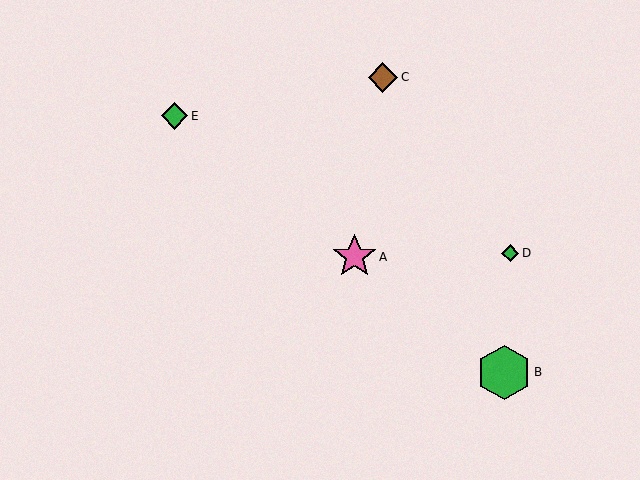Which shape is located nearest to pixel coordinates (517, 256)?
The green diamond (labeled D) at (510, 253) is nearest to that location.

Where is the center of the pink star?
The center of the pink star is at (354, 257).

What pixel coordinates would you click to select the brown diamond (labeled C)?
Click at (383, 77) to select the brown diamond C.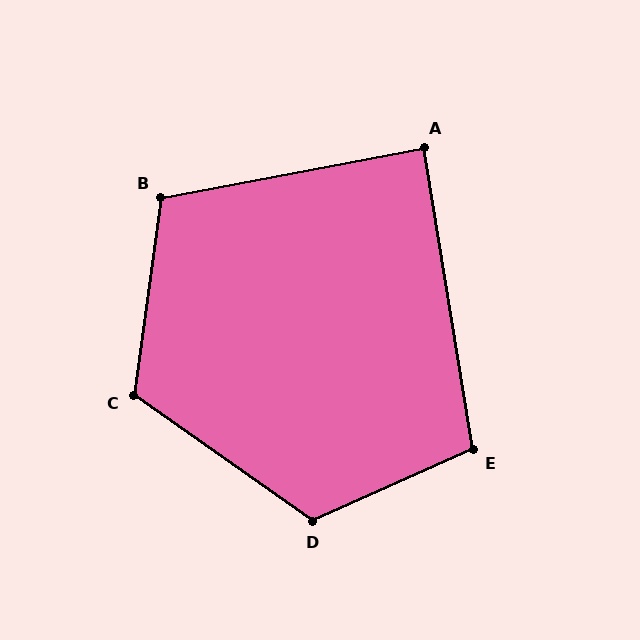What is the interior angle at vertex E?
Approximately 105 degrees (obtuse).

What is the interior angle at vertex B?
Approximately 108 degrees (obtuse).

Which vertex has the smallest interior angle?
A, at approximately 89 degrees.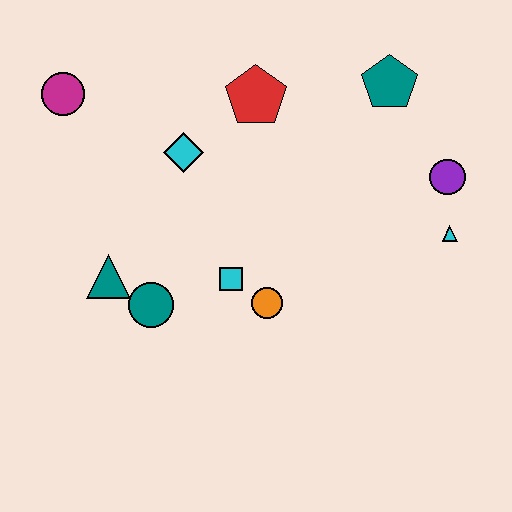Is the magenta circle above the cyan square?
Yes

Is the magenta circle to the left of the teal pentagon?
Yes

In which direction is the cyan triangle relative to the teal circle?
The cyan triangle is to the right of the teal circle.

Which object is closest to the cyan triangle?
The purple circle is closest to the cyan triangle.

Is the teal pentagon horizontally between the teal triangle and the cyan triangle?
Yes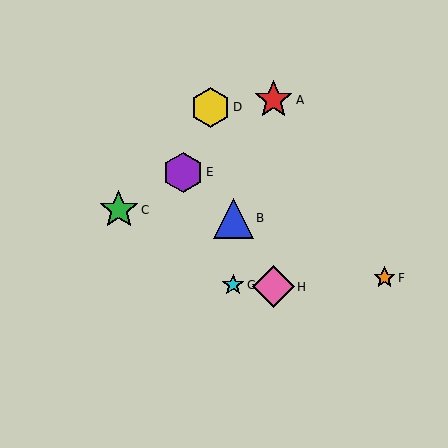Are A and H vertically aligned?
Yes, both are at x≈274.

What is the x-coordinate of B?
Object B is at x≈233.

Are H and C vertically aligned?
No, H is at x≈274 and C is at x≈119.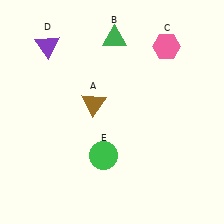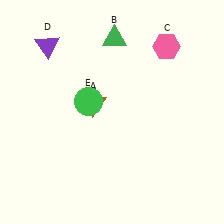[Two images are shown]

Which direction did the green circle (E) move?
The green circle (E) moved up.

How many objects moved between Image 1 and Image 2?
1 object moved between the two images.